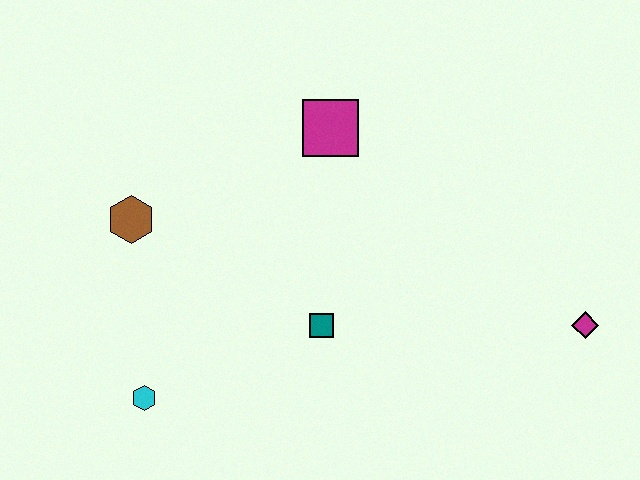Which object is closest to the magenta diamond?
The teal square is closest to the magenta diamond.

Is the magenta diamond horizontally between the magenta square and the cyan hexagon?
No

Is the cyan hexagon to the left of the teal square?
Yes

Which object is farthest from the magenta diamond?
The brown hexagon is farthest from the magenta diamond.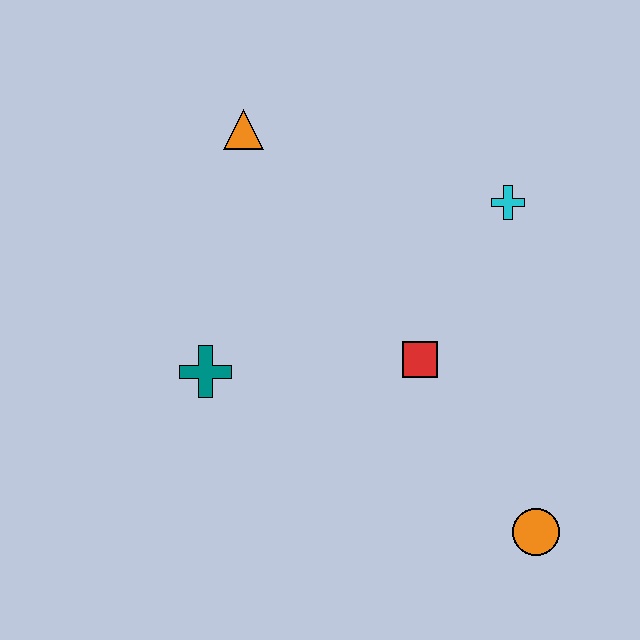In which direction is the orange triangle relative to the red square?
The orange triangle is above the red square.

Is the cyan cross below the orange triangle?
Yes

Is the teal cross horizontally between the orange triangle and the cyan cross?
No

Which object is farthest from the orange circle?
The orange triangle is farthest from the orange circle.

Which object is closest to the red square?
The cyan cross is closest to the red square.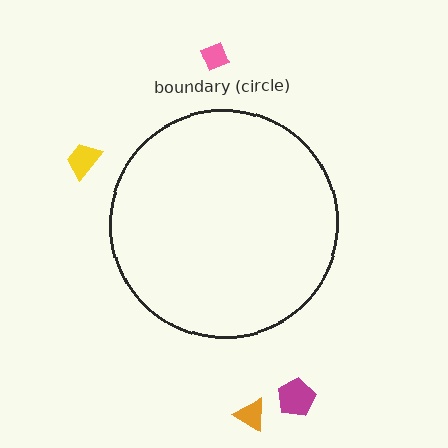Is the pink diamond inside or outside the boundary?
Outside.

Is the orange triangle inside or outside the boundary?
Outside.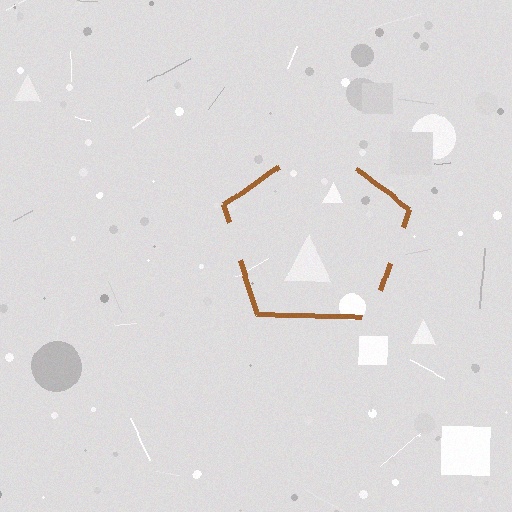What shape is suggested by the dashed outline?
The dashed outline suggests a pentagon.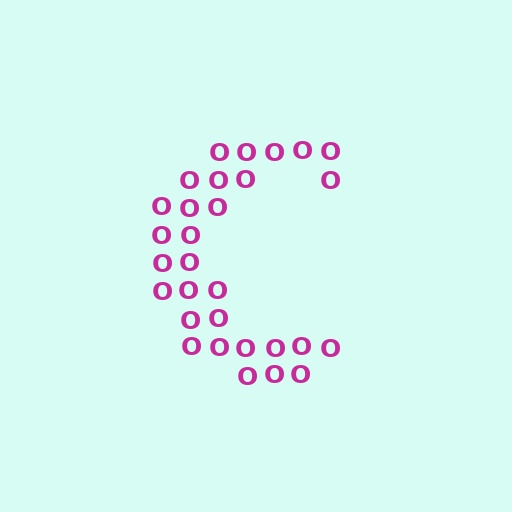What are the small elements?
The small elements are letter O's.